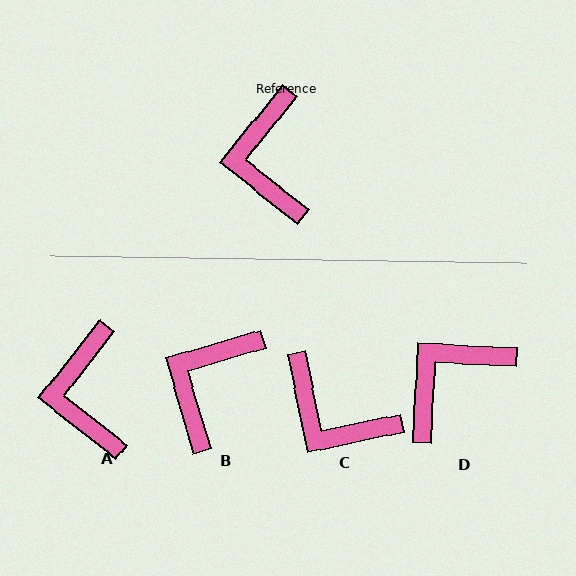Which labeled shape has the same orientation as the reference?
A.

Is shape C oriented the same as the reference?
No, it is off by about 50 degrees.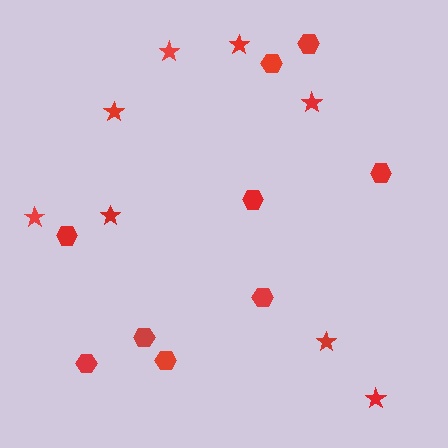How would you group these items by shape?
There are 2 groups: one group of stars (8) and one group of hexagons (9).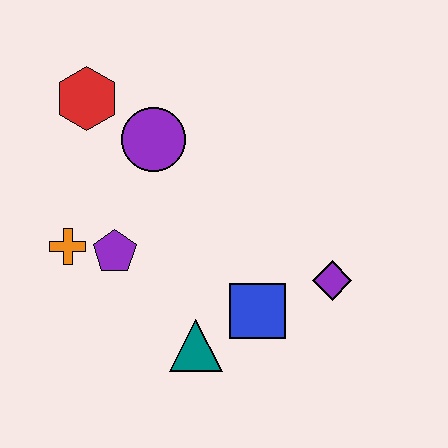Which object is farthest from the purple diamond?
The red hexagon is farthest from the purple diamond.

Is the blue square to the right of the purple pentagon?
Yes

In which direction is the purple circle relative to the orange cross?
The purple circle is above the orange cross.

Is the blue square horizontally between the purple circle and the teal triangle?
No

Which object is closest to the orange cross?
The purple pentagon is closest to the orange cross.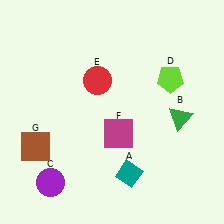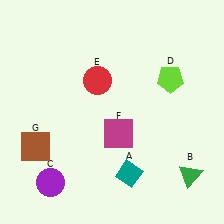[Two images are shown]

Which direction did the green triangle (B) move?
The green triangle (B) moved down.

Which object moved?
The green triangle (B) moved down.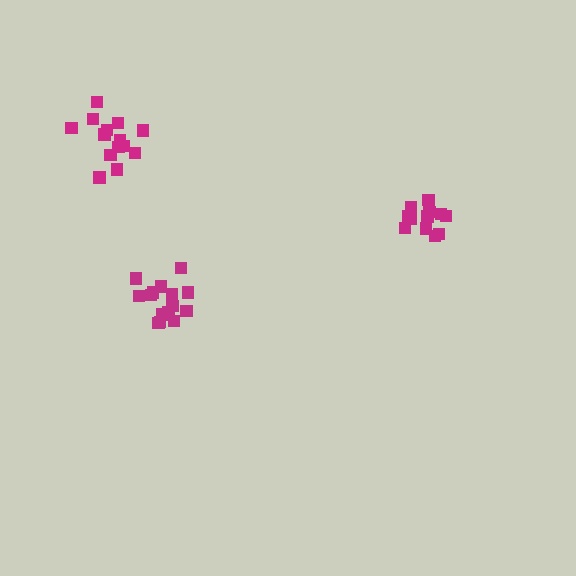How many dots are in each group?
Group 1: 14 dots, Group 2: 12 dots, Group 3: 15 dots (41 total).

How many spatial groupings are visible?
There are 3 spatial groupings.